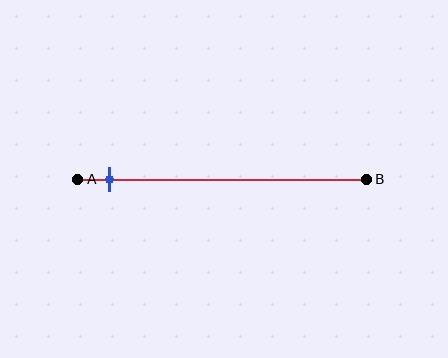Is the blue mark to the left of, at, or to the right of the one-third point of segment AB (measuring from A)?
The blue mark is to the left of the one-third point of segment AB.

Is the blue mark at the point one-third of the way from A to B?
No, the mark is at about 10% from A, not at the 33% one-third point.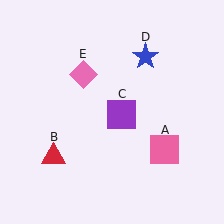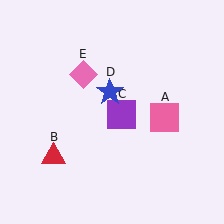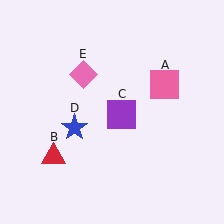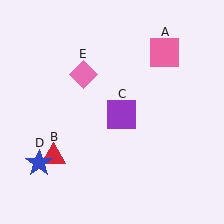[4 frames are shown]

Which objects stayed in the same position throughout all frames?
Red triangle (object B) and purple square (object C) and pink diamond (object E) remained stationary.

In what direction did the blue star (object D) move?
The blue star (object D) moved down and to the left.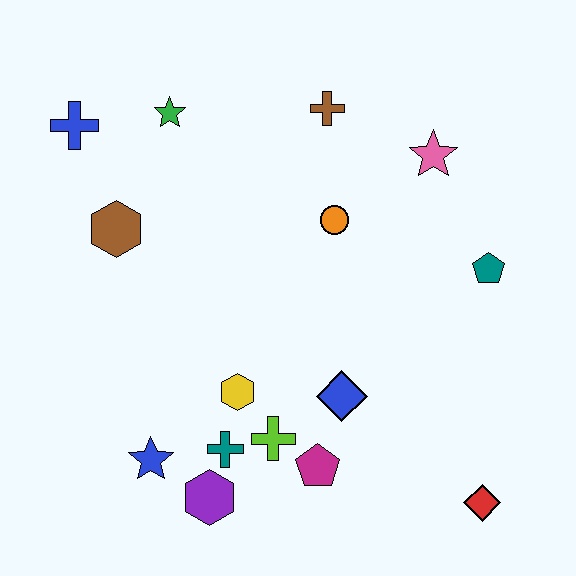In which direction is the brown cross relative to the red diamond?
The brown cross is above the red diamond.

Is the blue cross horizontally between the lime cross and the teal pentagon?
No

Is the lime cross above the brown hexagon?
No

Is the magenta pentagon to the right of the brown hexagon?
Yes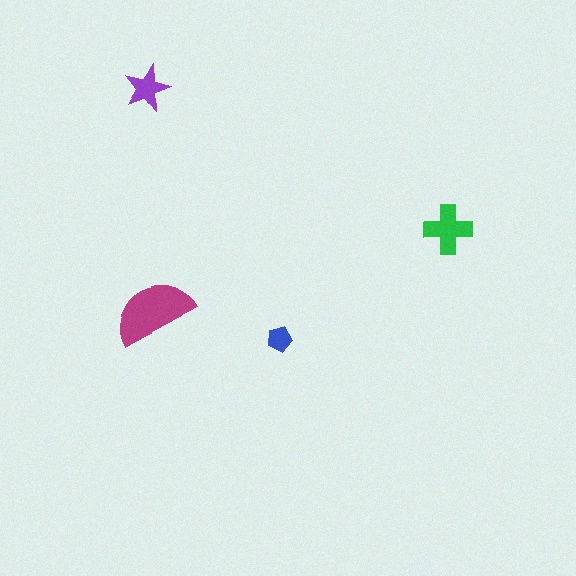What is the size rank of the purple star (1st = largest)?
3rd.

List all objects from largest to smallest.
The magenta semicircle, the green cross, the purple star, the blue pentagon.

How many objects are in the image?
There are 4 objects in the image.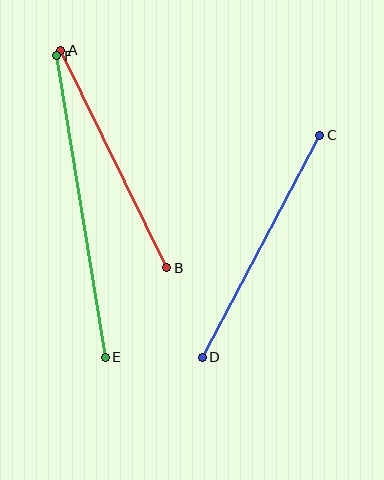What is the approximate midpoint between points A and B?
The midpoint is at approximately (114, 159) pixels.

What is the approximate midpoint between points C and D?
The midpoint is at approximately (261, 246) pixels.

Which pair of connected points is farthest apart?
Points E and F are farthest apart.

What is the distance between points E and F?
The distance is approximately 306 pixels.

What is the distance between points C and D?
The distance is approximately 251 pixels.